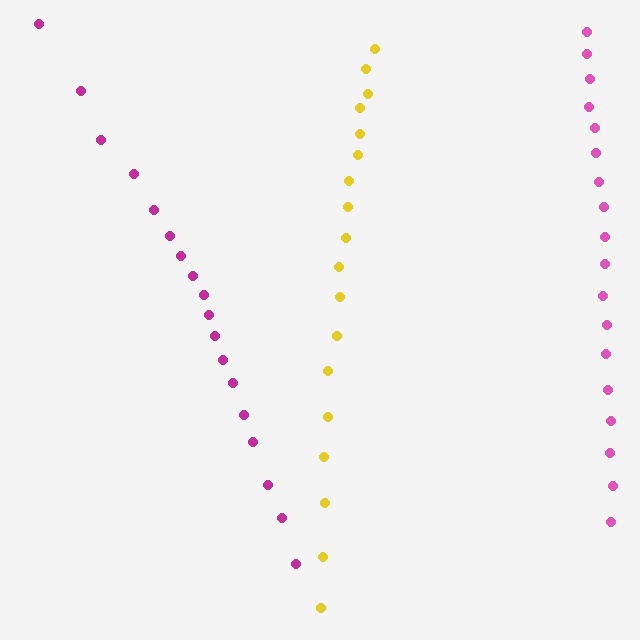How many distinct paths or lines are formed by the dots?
There are 3 distinct paths.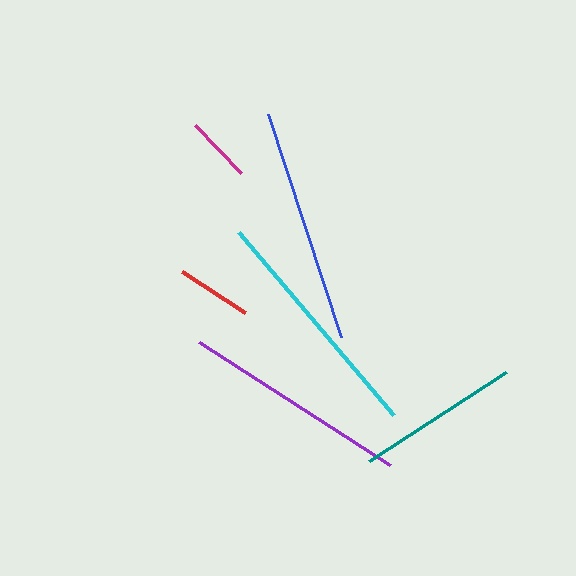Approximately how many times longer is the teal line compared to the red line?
The teal line is approximately 2.2 times the length of the red line.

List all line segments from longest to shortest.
From longest to shortest: cyan, blue, purple, teal, red, magenta.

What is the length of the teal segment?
The teal segment is approximately 163 pixels long.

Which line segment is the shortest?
The magenta line is the shortest at approximately 66 pixels.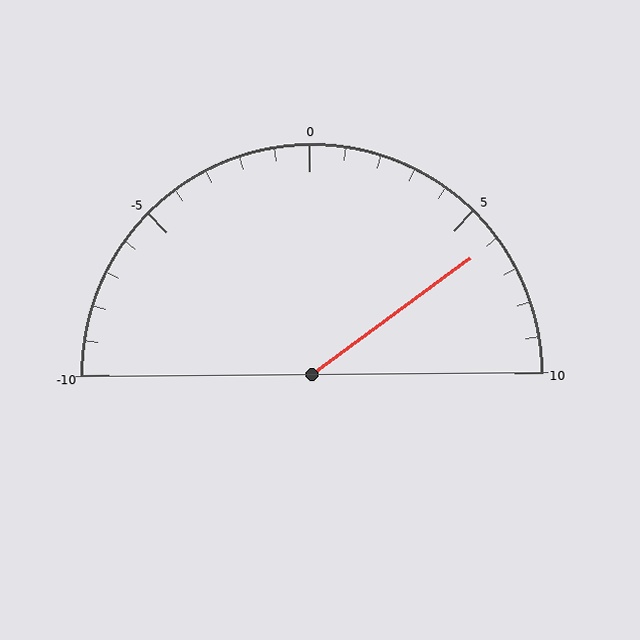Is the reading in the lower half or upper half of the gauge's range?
The reading is in the upper half of the range (-10 to 10).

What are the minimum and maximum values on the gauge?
The gauge ranges from -10 to 10.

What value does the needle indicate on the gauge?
The needle indicates approximately 6.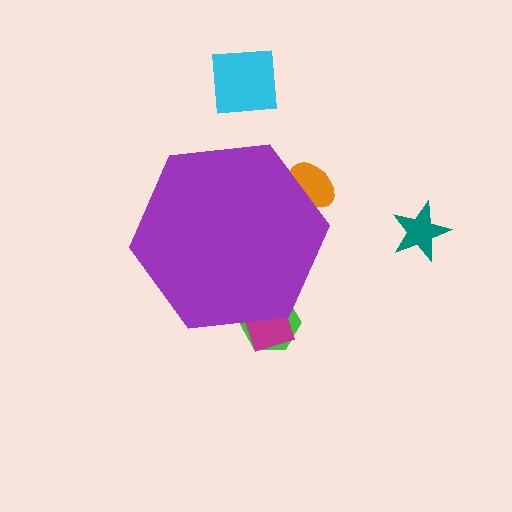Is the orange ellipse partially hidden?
Yes, the orange ellipse is partially hidden behind the purple hexagon.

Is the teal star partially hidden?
No, the teal star is fully visible.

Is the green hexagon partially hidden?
Yes, the green hexagon is partially hidden behind the purple hexagon.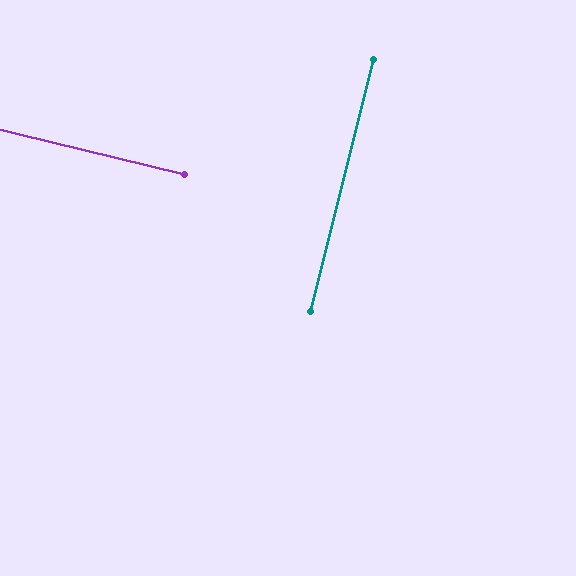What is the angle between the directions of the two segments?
Approximately 90 degrees.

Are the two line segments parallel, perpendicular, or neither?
Perpendicular — they meet at approximately 90°.